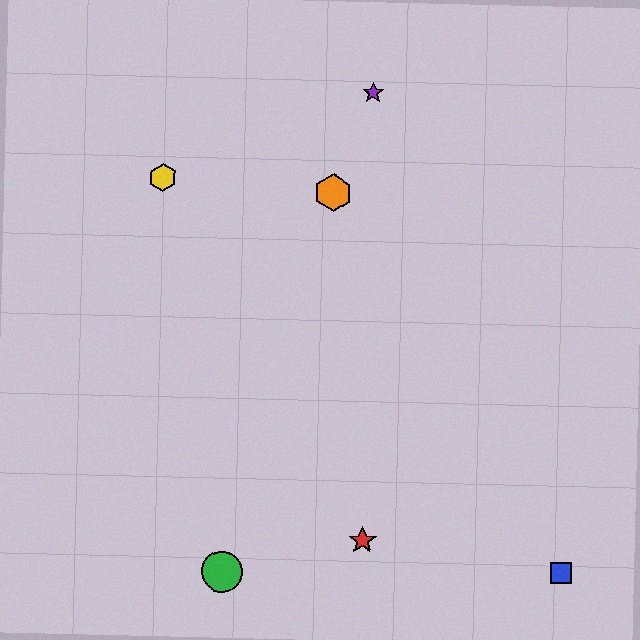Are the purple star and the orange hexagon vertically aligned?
No, the purple star is at x≈373 and the orange hexagon is at x≈333.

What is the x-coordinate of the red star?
The red star is at x≈362.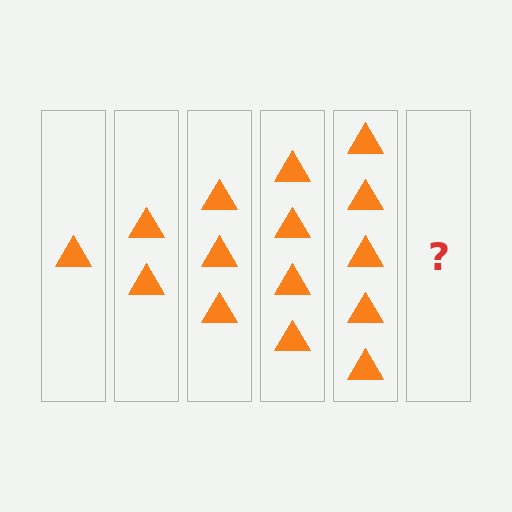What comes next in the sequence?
The next element should be 6 triangles.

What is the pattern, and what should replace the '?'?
The pattern is that each step adds one more triangle. The '?' should be 6 triangles.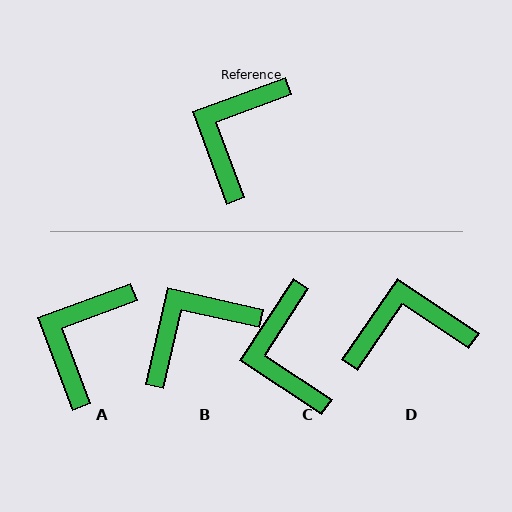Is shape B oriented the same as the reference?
No, it is off by about 33 degrees.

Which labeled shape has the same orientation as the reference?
A.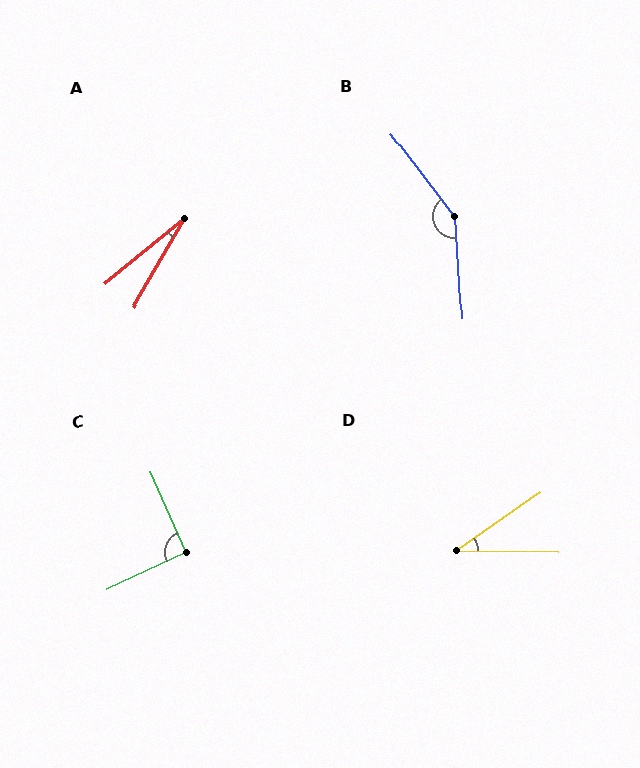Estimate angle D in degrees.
Approximately 35 degrees.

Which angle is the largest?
B, at approximately 146 degrees.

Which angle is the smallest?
A, at approximately 20 degrees.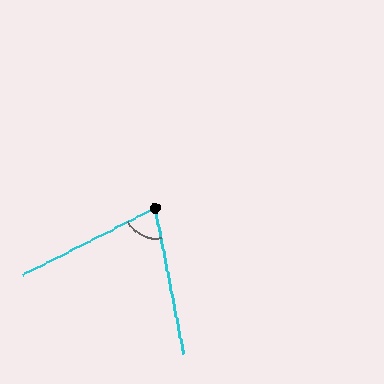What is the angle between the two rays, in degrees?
Approximately 74 degrees.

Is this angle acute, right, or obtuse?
It is acute.